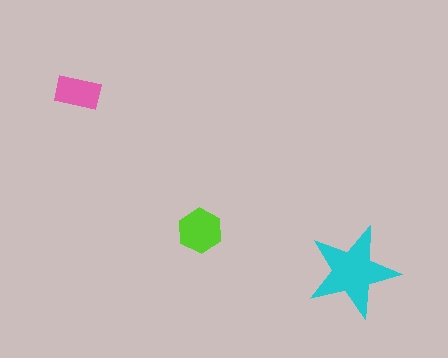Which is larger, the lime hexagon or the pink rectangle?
The lime hexagon.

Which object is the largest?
The cyan star.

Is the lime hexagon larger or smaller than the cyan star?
Smaller.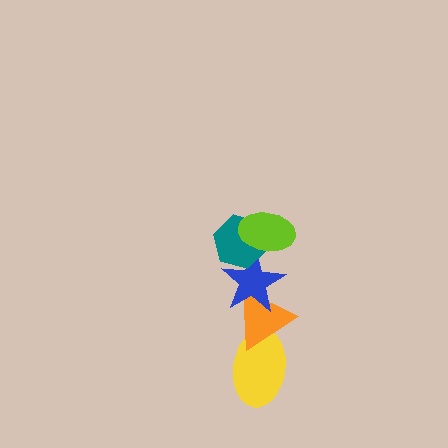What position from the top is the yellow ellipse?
The yellow ellipse is 5th from the top.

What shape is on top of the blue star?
The teal hexagon is on top of the blue star.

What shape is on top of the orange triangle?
The blue star is on top of the orange triangle.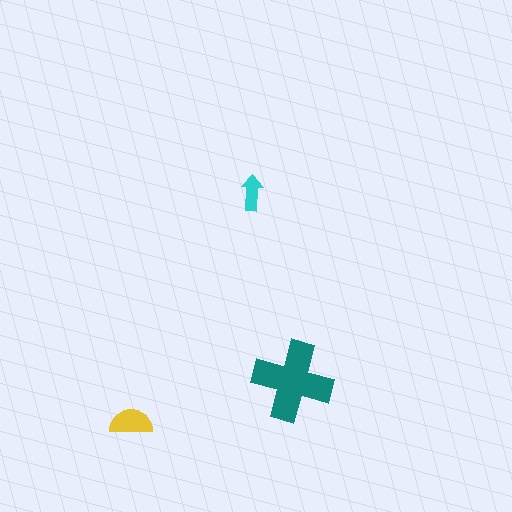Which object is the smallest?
The cyan arrow.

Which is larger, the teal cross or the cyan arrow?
The teal cross.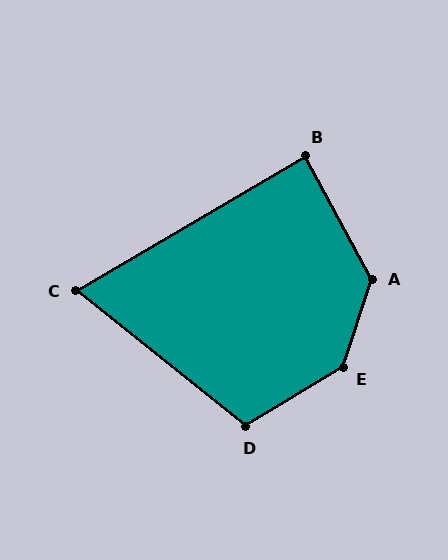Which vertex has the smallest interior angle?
C, at approximately 69 degrees.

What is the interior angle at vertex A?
Approximately 134 degrees (obtuse).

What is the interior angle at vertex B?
Approximately 88 degrees (approximately right).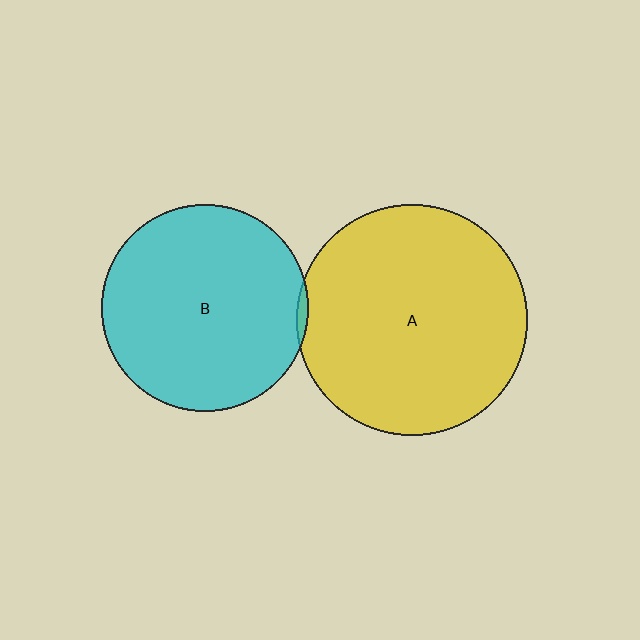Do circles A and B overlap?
Yes.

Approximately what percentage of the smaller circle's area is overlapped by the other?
Approximately 5%.